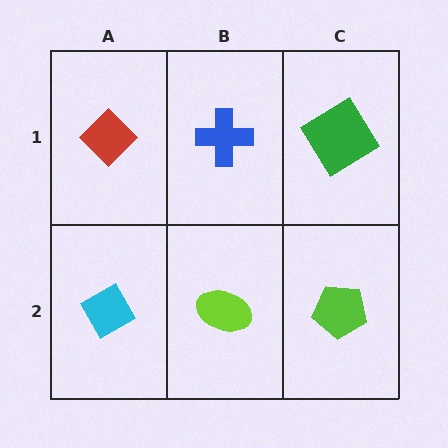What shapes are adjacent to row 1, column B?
A lime ellipse (row 2, column B), a red diamond (row 1, column A), a green diamond (row 1, column C).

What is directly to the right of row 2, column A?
A lime ellipse.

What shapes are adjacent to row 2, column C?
A green diamond (row 1, column C), a lime ellipse (row 2, column B).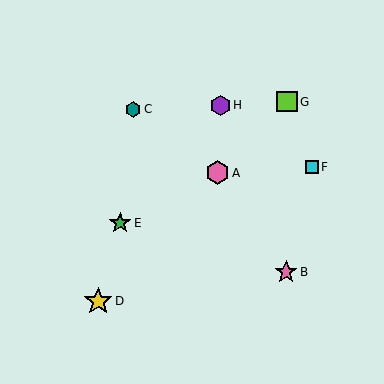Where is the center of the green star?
The center of the green star is at (120, 223).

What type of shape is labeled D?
Shape D is a yellow star.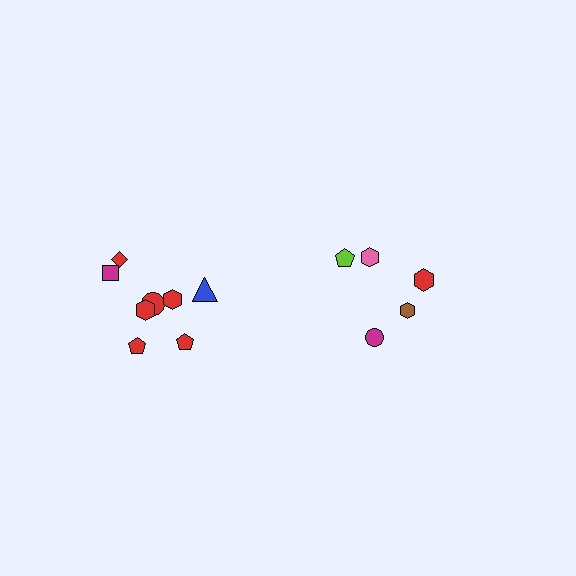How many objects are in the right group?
There are 5 objects.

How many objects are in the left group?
There are 8 objects.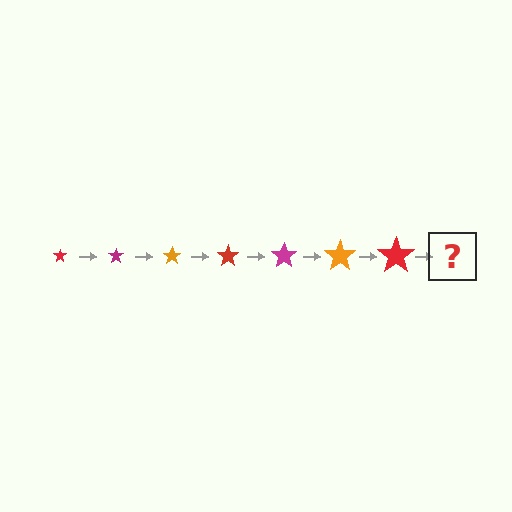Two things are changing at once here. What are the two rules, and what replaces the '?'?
The two rules are that the star grows larger each step and the color cycles through red, magenta, and orange. The '?' should be a magenta star, larger than the previous one.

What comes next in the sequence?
The next element should be a magenta star, larger than the previous one.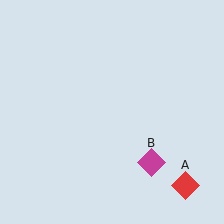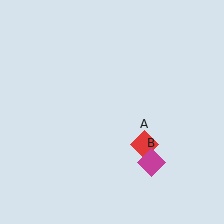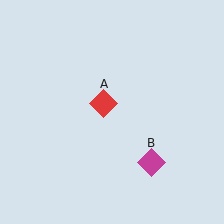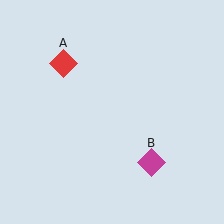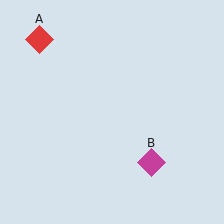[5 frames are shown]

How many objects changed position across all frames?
1 object changed position: red diamond (object A).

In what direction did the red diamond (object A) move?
The red diamond (object A) moved up and to the left.